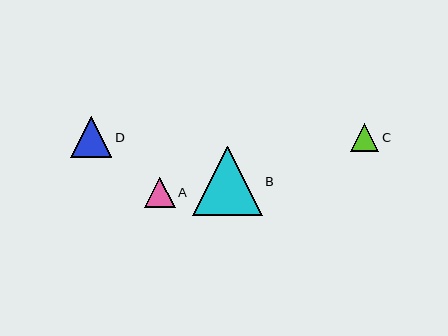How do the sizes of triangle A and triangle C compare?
Triangle A and triangle C are approximately the same size.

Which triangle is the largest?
Triangle B is the largest with a size of approximately 70 pixels.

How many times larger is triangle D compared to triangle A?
Triangle D is approximately 1.4 times the size of triangle A.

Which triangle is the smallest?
Triangle C is the smallest with a size of approximately 29 pixels.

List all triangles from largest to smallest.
From largest to smallest: B, D, A, C.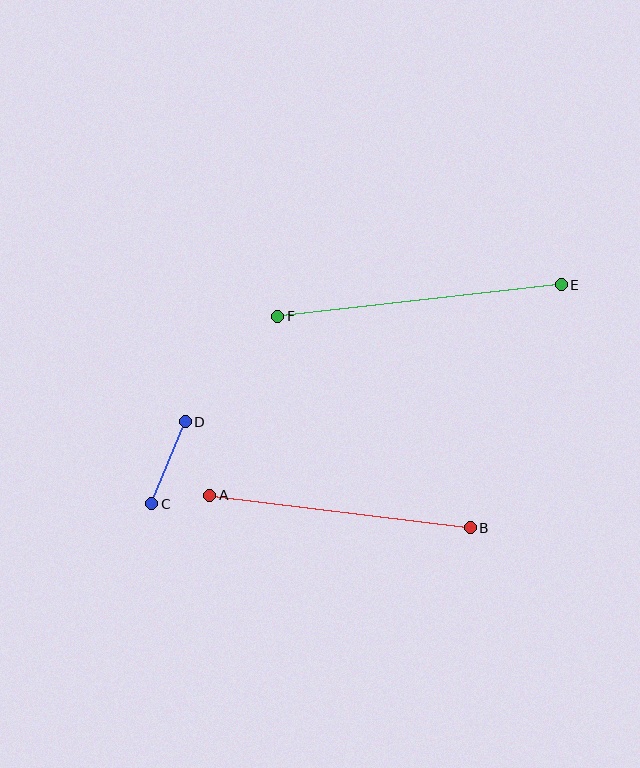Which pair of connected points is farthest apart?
Points E and F are farthest apart.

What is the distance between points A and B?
The distance is approximately 263 pixels.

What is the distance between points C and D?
The distance is approximately 89 pixels.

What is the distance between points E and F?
The distance is approximately 285 pixels.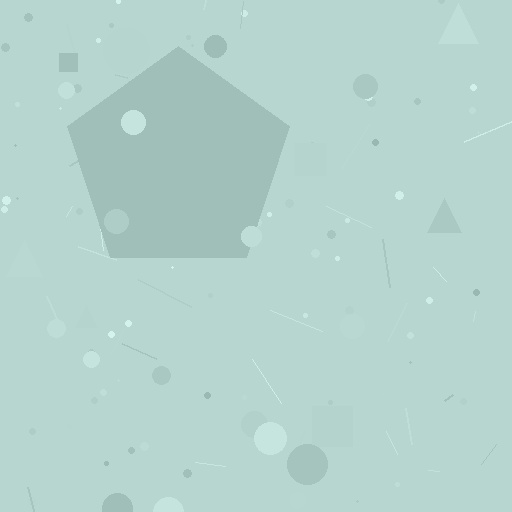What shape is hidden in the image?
A pentagon is hidden in the image.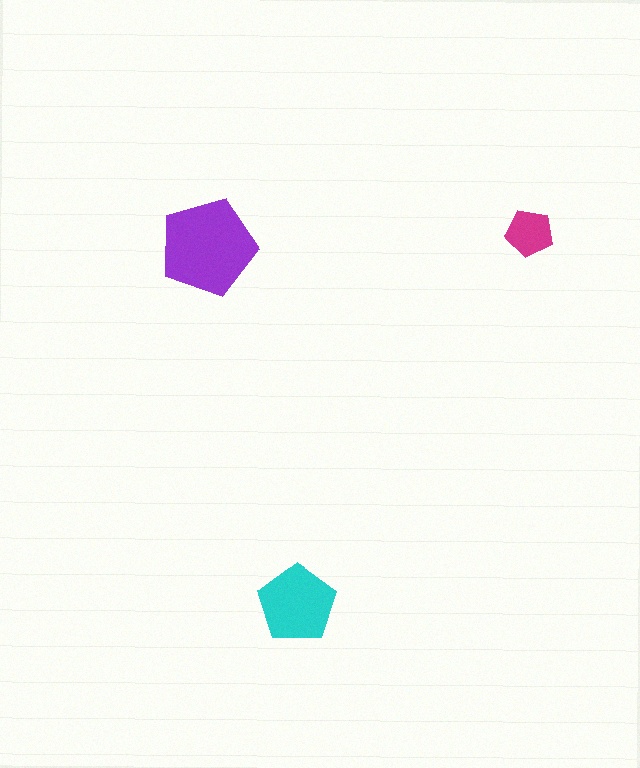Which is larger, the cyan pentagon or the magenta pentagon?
The cyan one.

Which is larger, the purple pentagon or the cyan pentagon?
The purple one.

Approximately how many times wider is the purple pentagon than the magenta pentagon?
About 2 times wider.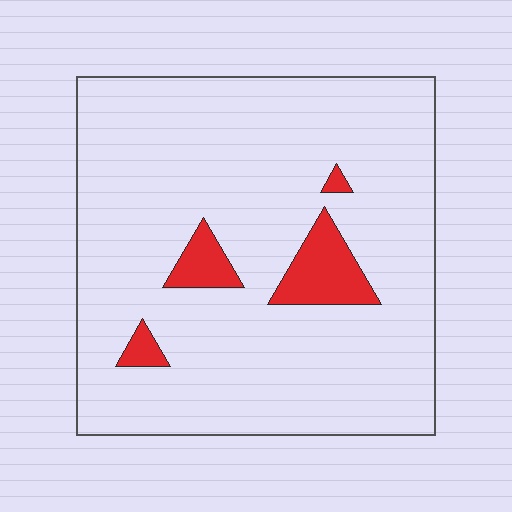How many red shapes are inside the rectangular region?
4.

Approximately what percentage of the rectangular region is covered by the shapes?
Approximately 10%.